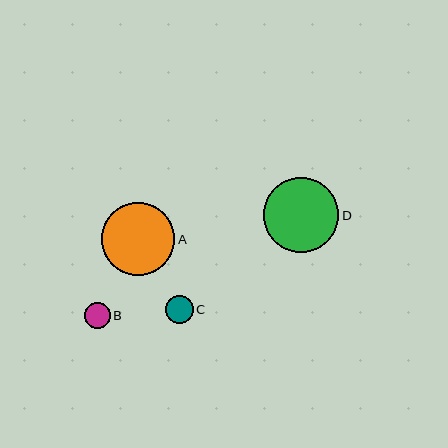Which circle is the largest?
Circle D is the largest with a size of approximately 75 pixels.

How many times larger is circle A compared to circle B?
Circle A is approximately 2.9 times the size of circle B.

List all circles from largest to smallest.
From largest to smallest: D, A, C, B.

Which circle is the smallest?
Circle B is the smallest with a size of approximately 26 pixels.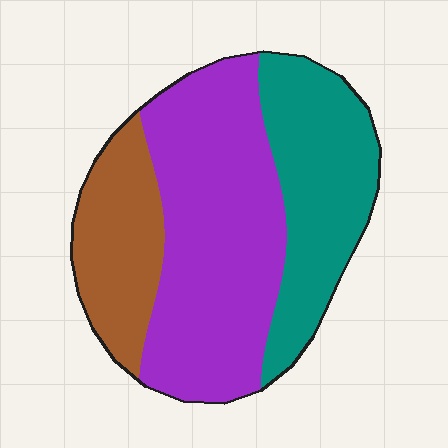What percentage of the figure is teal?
Teal covers 30% of the figure.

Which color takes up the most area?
Purple, at roughly 50%.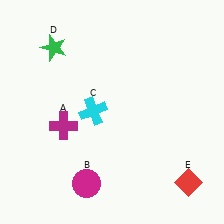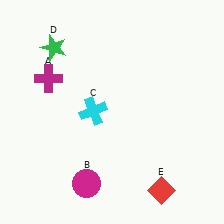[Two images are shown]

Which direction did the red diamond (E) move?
The red diamond (E) moved left.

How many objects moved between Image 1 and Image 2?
2 objects moved between the two images.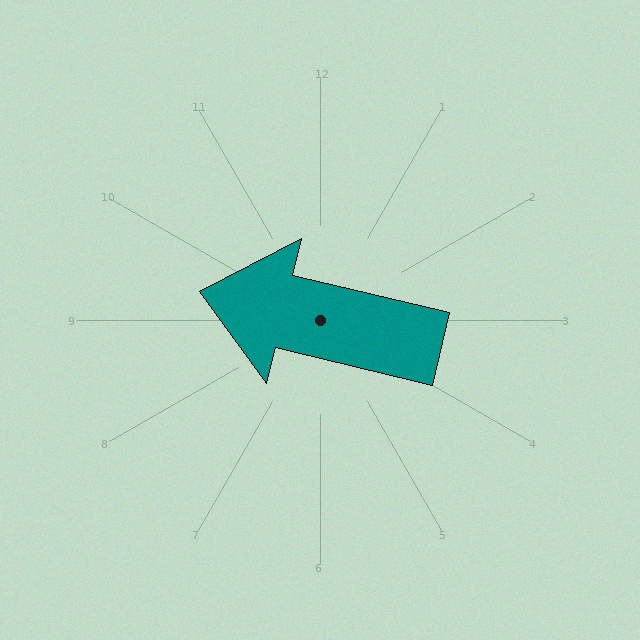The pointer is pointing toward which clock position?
Roughly 9 o'clock.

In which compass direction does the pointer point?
West.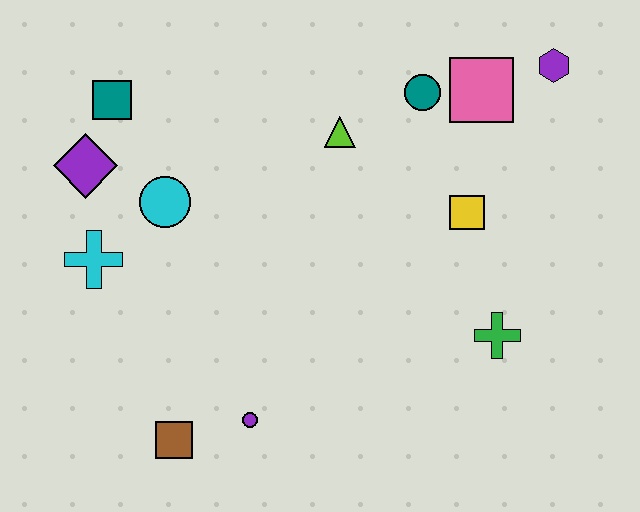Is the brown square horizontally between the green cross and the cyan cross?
Yes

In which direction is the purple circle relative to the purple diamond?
The purple circle is below the purple diamond.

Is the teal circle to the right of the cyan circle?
Yes